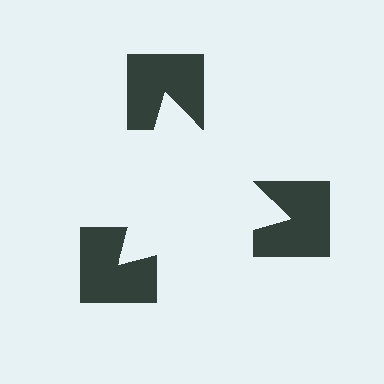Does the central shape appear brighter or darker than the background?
It typically appears slightly brighter than the background, even though no actual brightness change is drawn.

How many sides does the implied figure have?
3 sides.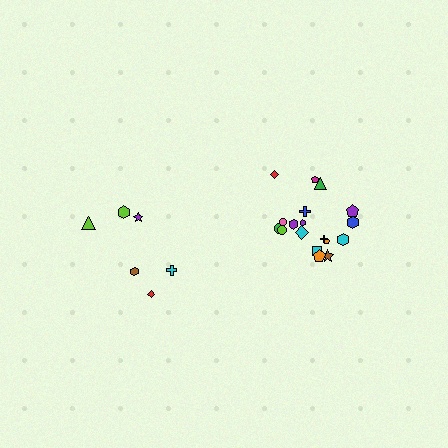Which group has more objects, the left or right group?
The right group.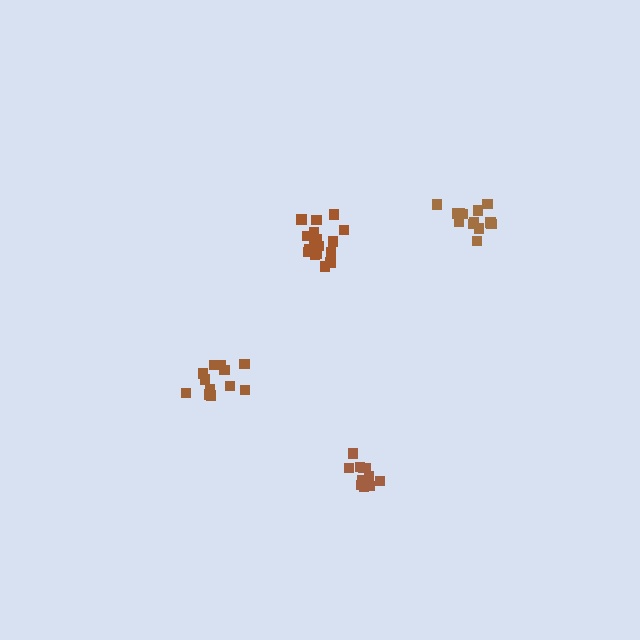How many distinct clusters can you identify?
There are 4 distinct clusters.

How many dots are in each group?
Group 1: 11 dots, Group 2: 13 dots, Group 3: 17 dots, Group 4: 12 dots (53 total).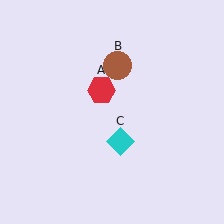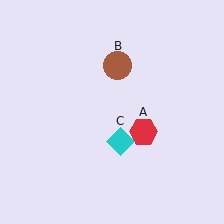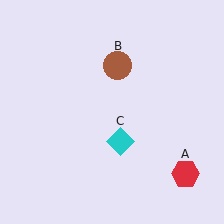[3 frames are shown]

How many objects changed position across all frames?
1 object changed position: red hexagon (object A).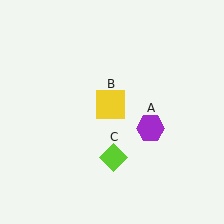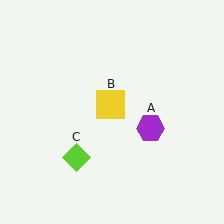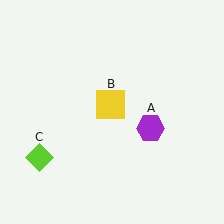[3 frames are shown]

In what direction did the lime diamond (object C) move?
The lime diamond (object C) moved left.